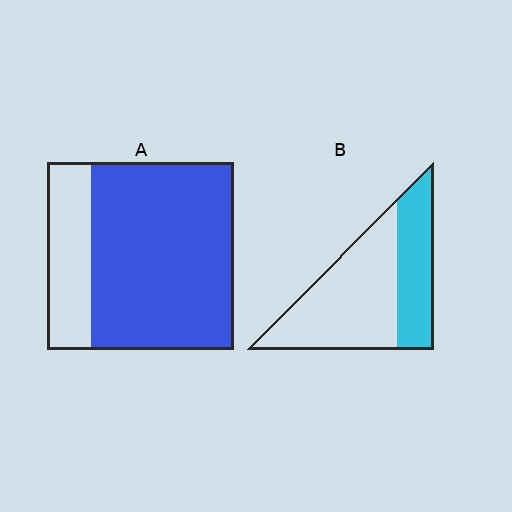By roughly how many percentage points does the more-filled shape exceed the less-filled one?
By roughly 40 percentage points (A over B).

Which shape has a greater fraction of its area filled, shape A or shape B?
Shape A.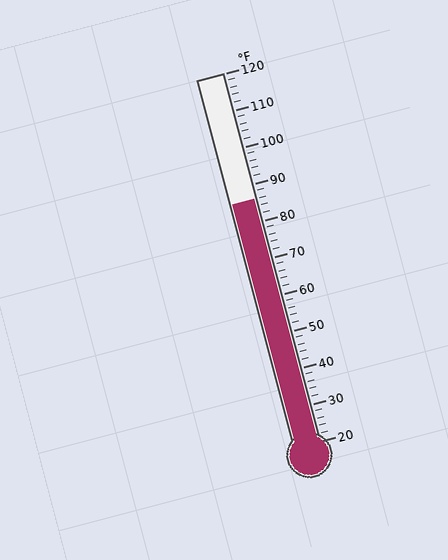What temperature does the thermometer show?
The thermometer shows approximately 86°F.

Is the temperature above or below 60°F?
The temperature is above 60°F.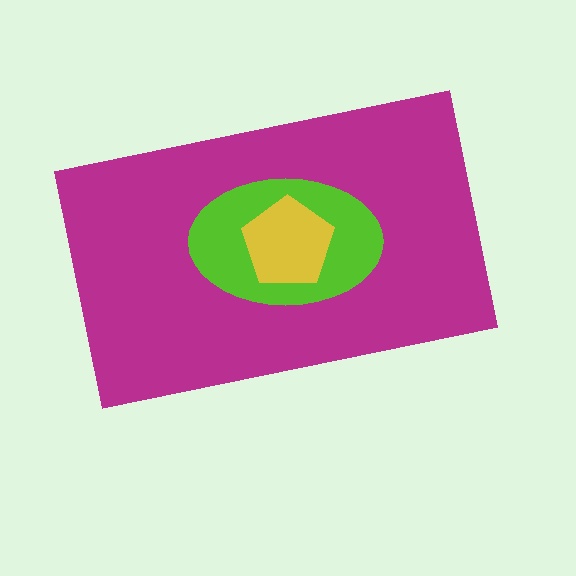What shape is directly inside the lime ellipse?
The yellow pentagon.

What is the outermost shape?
The magenta rectangle.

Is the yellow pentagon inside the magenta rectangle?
Yes.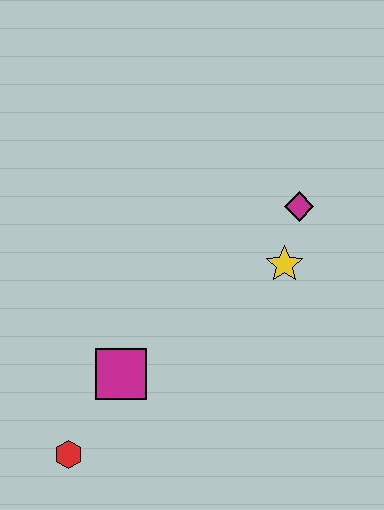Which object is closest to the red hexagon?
The magenta square is closest to the red hexagon.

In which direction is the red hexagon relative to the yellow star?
The red hexagon is to the left of the yellow star.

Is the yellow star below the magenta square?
No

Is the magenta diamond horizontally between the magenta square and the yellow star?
No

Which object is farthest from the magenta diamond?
The red hexagon is farthest from the magenta diamond.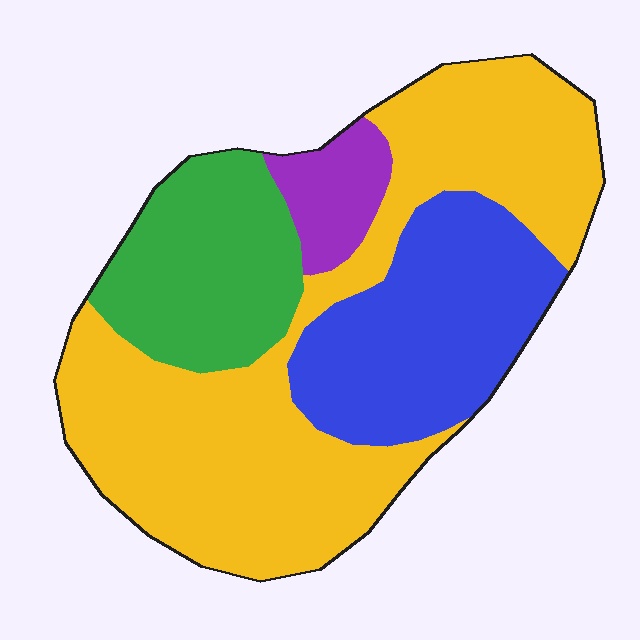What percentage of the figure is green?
Green takes up between a sixth and a third of the figure.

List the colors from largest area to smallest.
From largest to smallest: yellow, blue, green, purple.